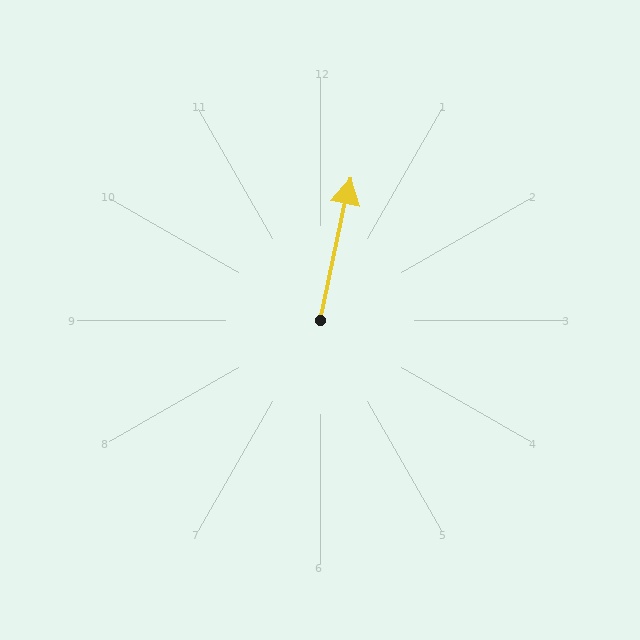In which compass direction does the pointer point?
North.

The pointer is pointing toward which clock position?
Roughly 12 o'clock.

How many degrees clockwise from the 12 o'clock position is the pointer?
Approximately 12 degrees.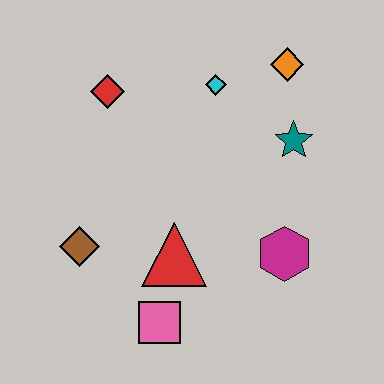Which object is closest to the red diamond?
The cyan diamond is closest to the red diamond.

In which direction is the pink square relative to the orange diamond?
The pink square is below the orange diamond.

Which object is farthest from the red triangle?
The orange diamond is farthest from the red triangle.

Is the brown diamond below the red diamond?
Yes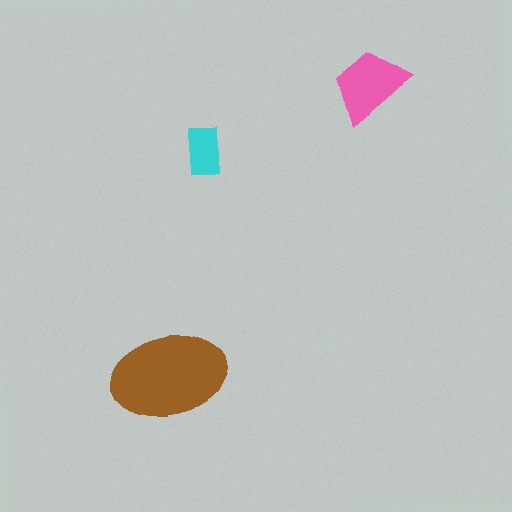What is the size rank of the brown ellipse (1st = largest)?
1st.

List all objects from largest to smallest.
The brown ellipse, the pink trapezoid, the cyan rectangle.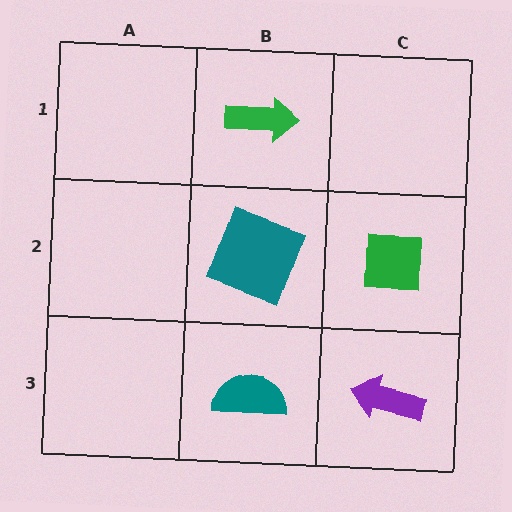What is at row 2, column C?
A green square.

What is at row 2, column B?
A teal square.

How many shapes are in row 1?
1 shape.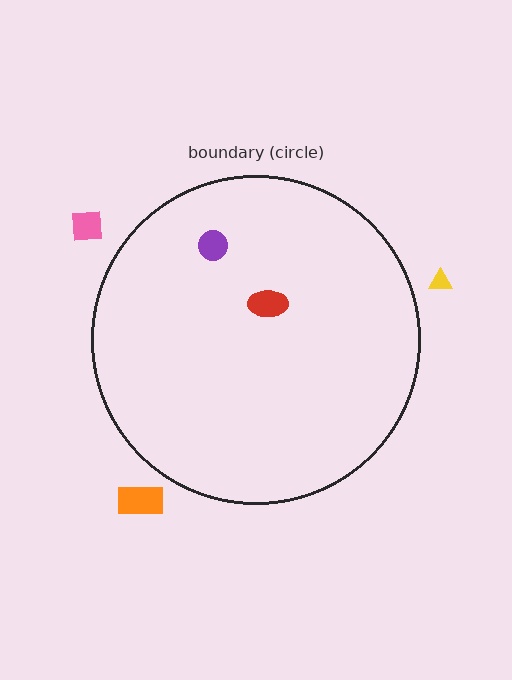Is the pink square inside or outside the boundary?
Outside.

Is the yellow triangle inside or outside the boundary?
Outside.